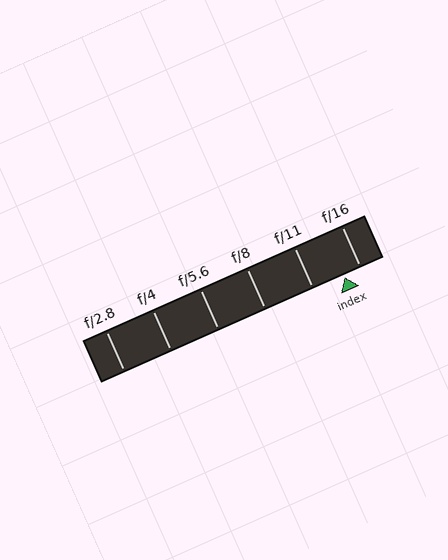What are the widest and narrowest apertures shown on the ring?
The widest aperture shown is f/2.8 and the narrowest is f/16.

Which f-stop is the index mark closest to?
The index mark is closest to f/16.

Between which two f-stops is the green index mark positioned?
The index mark is between f/11 and f/16.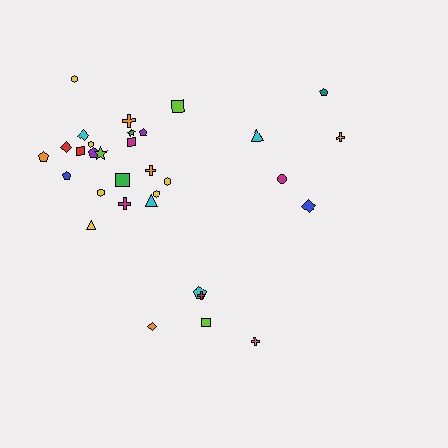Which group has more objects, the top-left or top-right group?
The top-left group.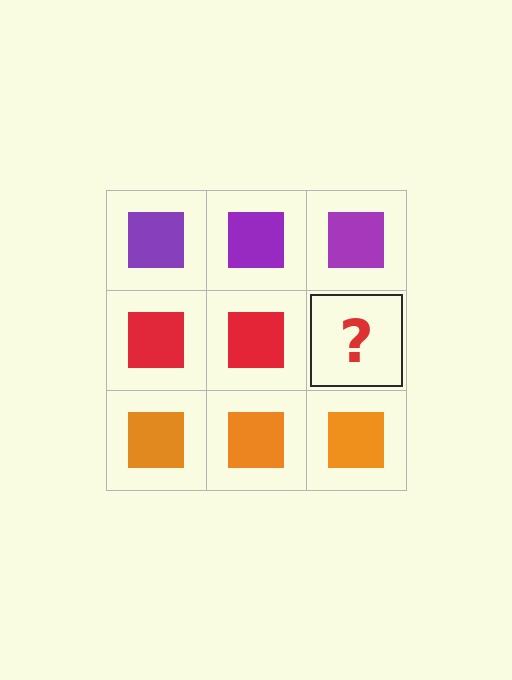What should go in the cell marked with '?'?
The missing cell should contain a red square.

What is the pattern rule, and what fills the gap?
The rule is that each row has a consistent color. The gap should be filled with a red square.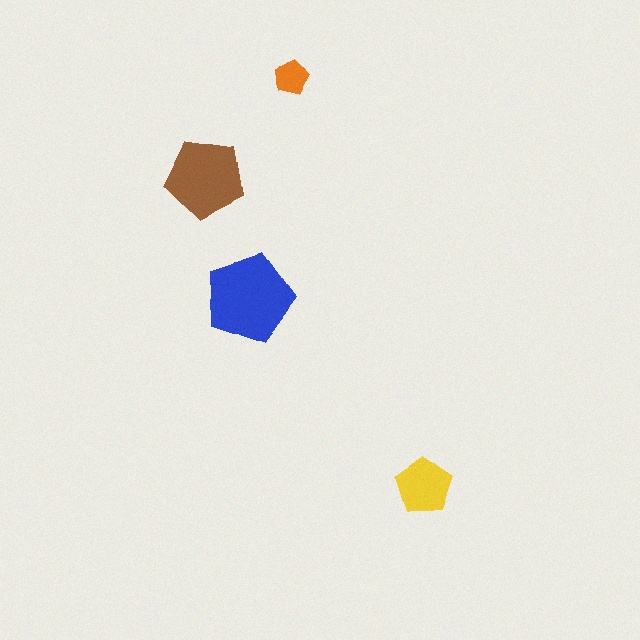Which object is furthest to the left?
The brown pentagon is leftmost.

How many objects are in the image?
There are 4 objects in the image.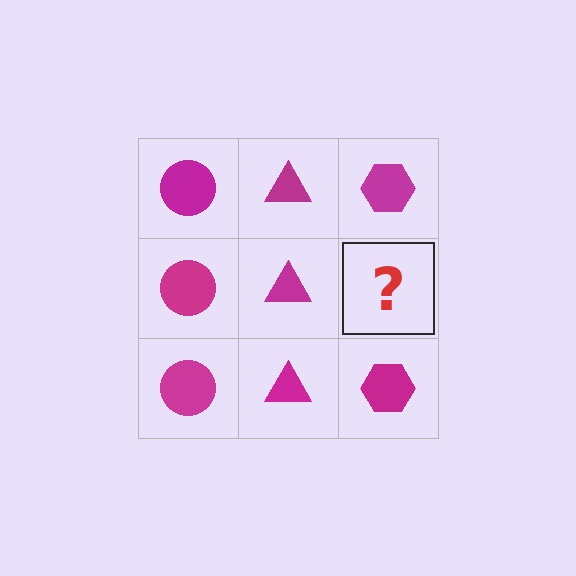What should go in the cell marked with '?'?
The missing cell should contain a magenta hexagon.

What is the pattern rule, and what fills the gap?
The rule is that each column has a consistent shape. The gap should be filled with a magenta hexagon.